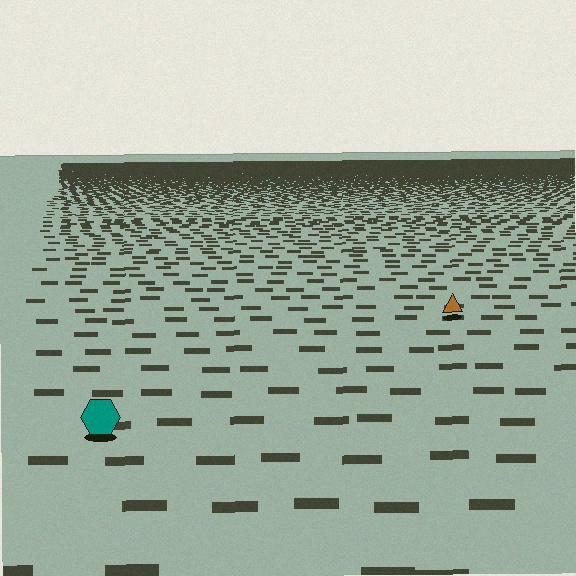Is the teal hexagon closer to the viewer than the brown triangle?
Yes. The teal hexagon is closer — you can tell from the texture gradient: the ground texture is coarser near it.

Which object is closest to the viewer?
The teal hexagon is closest. The texture marks near it are larger and more spread out.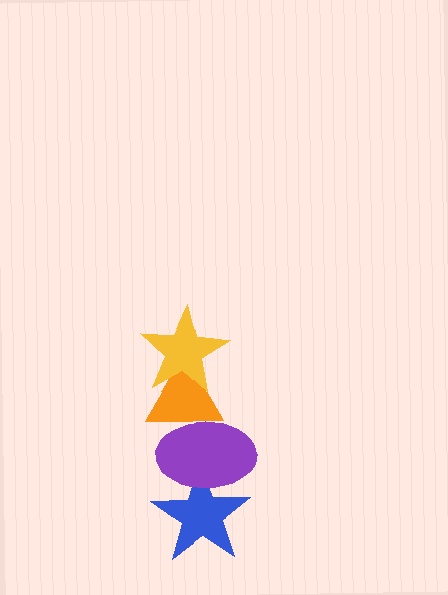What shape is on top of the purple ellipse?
The orange triangle is on top of the purple ellipse.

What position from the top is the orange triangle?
The orange triangle is 2nd from the top.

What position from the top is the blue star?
The blue star is 4th from the top.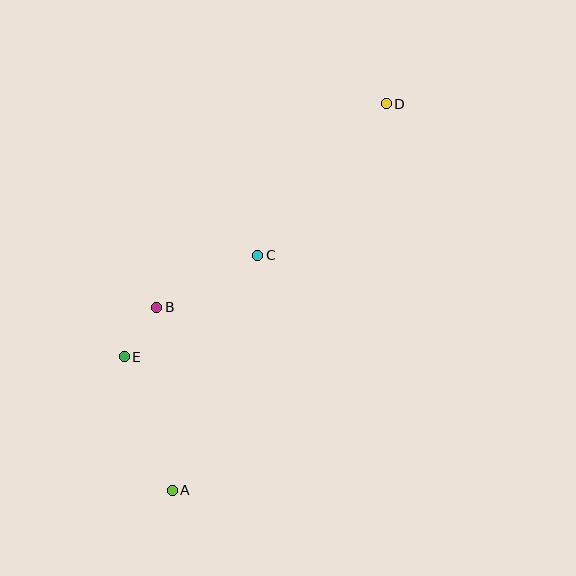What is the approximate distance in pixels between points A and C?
The distance between A and C is approximately 250 pixels.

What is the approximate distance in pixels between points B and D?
The distance between B and D is approximately 307 pixels.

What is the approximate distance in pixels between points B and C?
The distance between B and C is approximately 113 pixels.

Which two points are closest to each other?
Points B and E are closest to each other.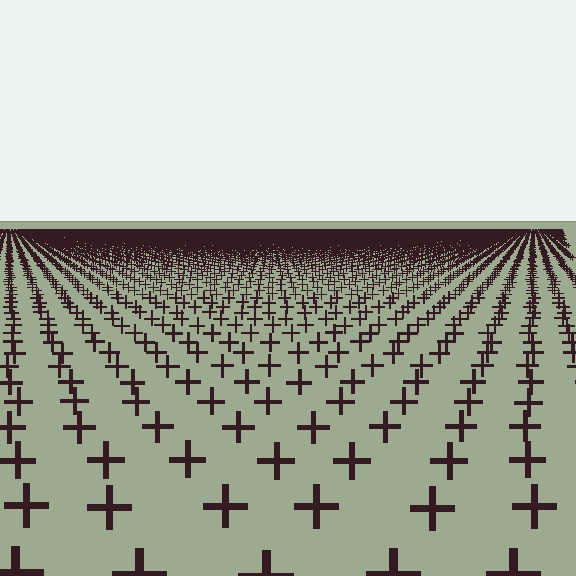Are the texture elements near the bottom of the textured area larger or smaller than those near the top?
Larger. Near the bottom, elements are closer to the viewer and appear at a bigger on-screen size.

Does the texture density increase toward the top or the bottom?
Density increases toward the top.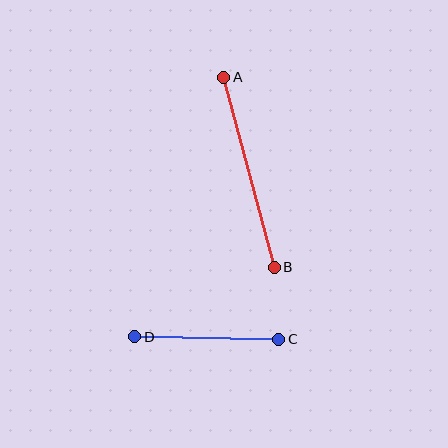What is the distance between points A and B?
The distance is approximately 197 pixels.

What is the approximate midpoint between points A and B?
The midpoint is at approximately (249, 172) pixels.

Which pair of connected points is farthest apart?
Points A and B are farthest apart.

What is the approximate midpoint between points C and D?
The midpoint is at approximately (207, 338) pixels.